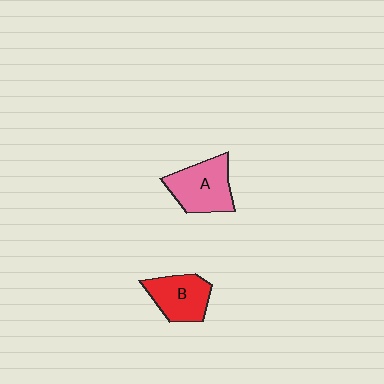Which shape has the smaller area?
Shape B (red).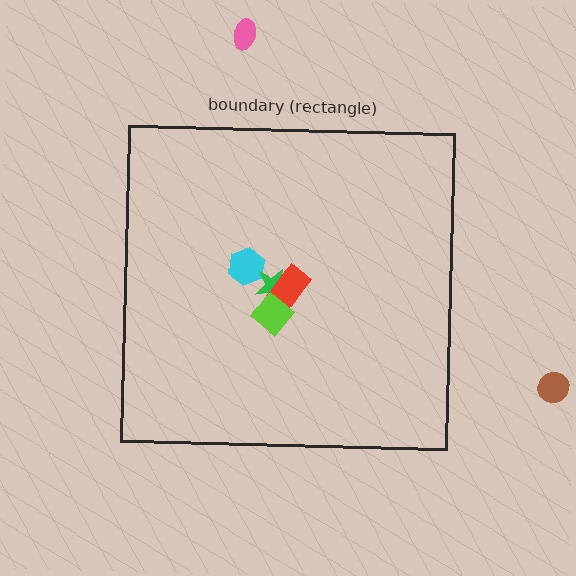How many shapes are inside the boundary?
4 inside, 2 outside.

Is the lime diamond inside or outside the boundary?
Inside.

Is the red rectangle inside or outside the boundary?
Inside.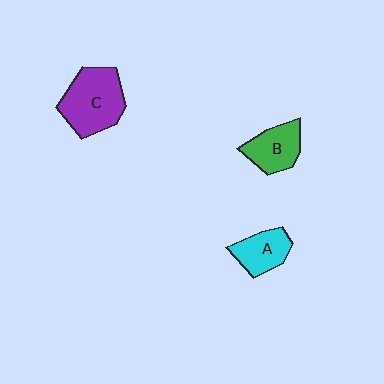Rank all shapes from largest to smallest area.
From largest to smallest: C (purple), B (green), A (cyan).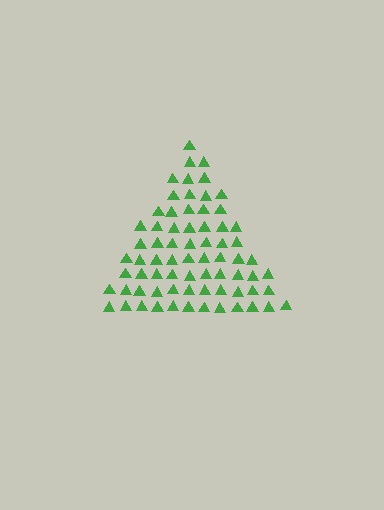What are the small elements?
The small elements are triangles.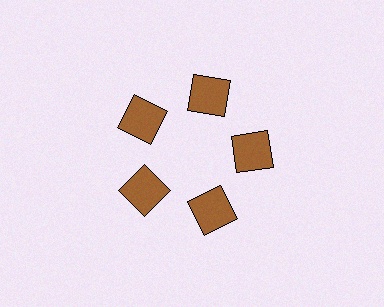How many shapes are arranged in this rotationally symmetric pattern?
There are 5 shapes, arranged in 5 groups of 1.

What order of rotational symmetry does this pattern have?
This pattern has 5-fold rotational symmetry.